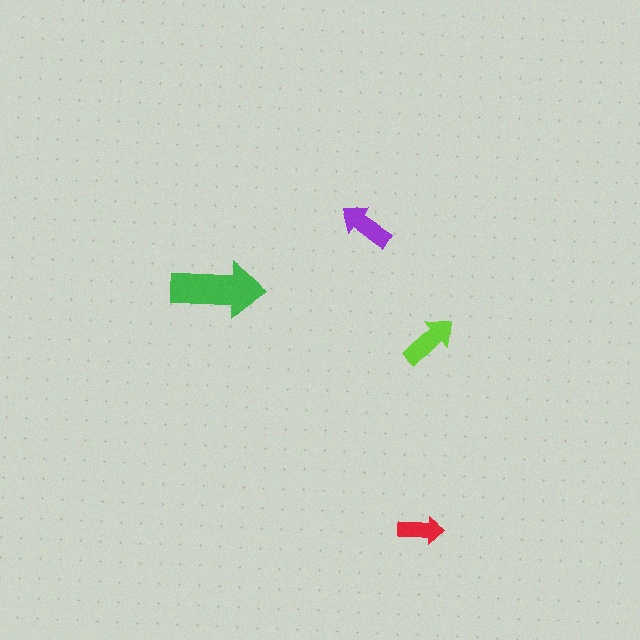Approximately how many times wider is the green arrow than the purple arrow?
About 1.5 times wider.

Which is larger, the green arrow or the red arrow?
The green one.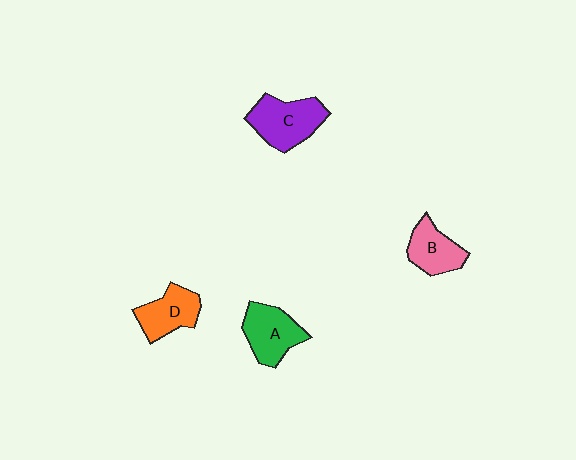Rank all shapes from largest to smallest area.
From largest to smallest: C (purple), A (green), D (orange), B (pink).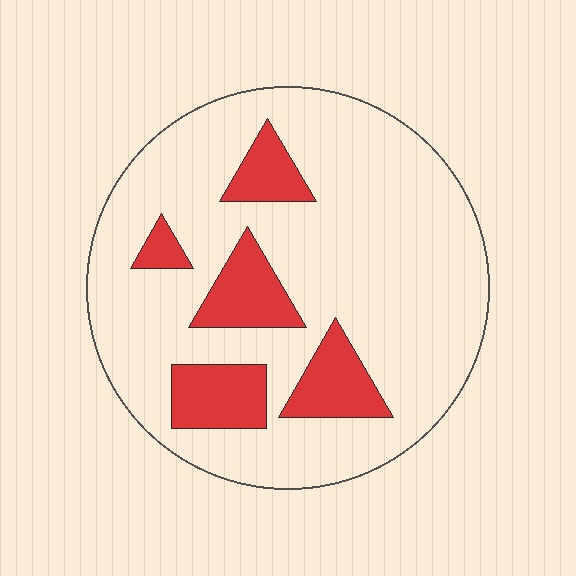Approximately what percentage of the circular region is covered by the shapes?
Approximately 20%.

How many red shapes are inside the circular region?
5.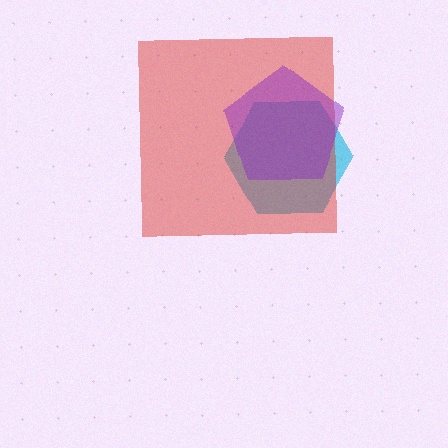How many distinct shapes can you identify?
There are 3 distinct shapes: a cyan hexagon, a red square, a purple pentagon.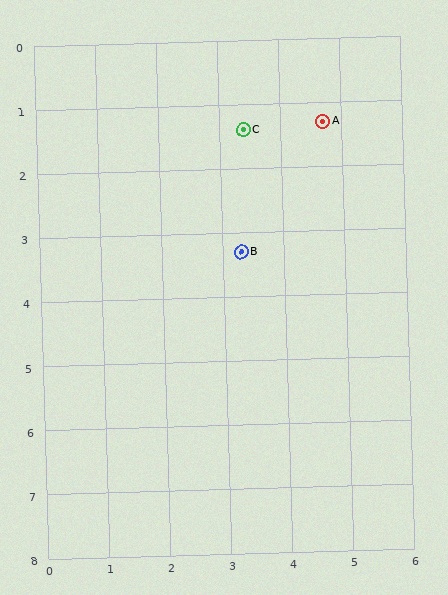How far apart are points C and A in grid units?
Points C and A are about 1.3 grid units apart.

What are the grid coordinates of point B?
Point B is at approximately (3.3, 3.3).